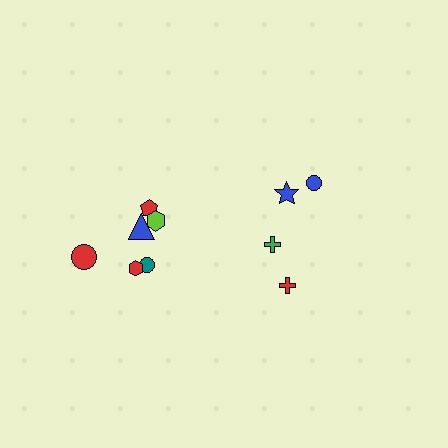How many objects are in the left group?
There are 6 objects.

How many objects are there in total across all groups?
There are 10 objects.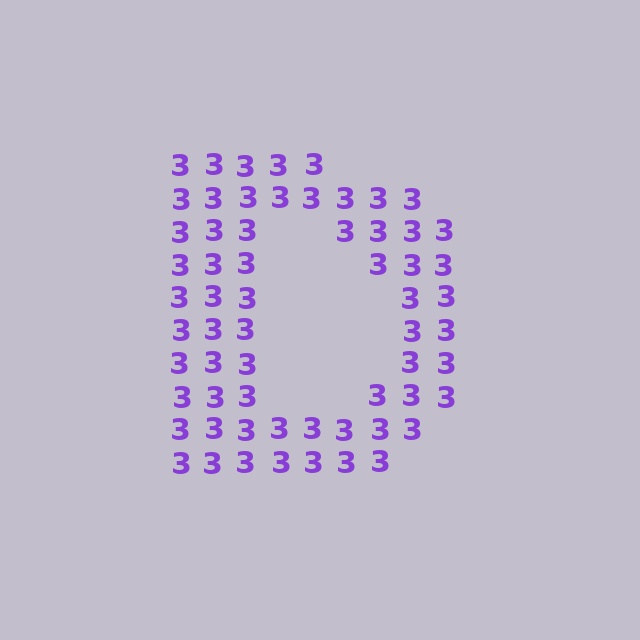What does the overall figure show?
The overall figure shows the letter D.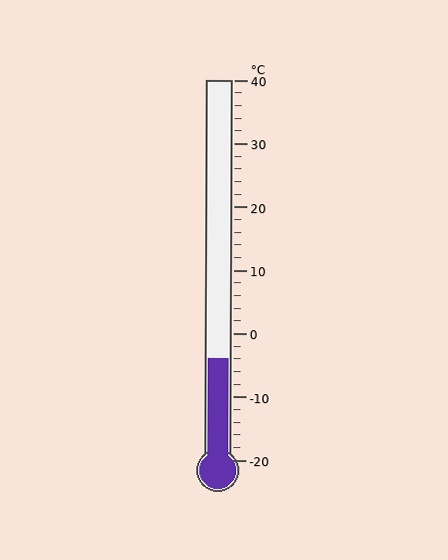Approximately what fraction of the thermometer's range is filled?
The thermometer is filled to approximately 25% of its range.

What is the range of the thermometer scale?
The thermometer scale ranges from -20°C to 40°C.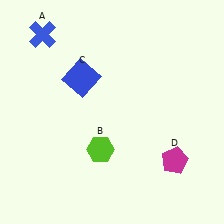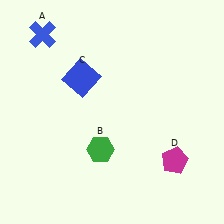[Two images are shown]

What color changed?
The hexagon (B) changed from lime in Image 1 to green in Image 2.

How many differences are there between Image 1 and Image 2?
There is 1 difference between the two images.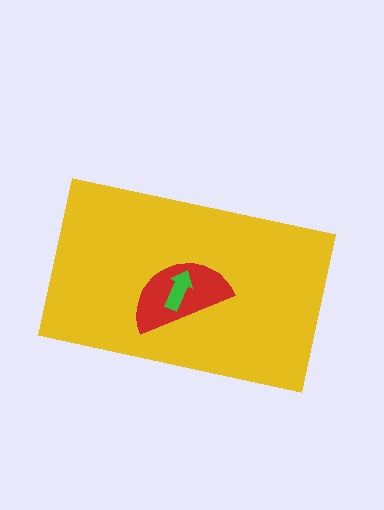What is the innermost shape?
The green arrow.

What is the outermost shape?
The yellow rectangle.